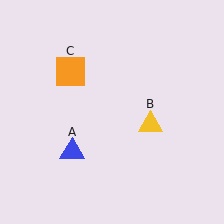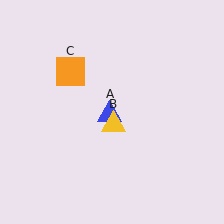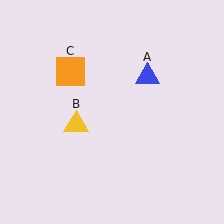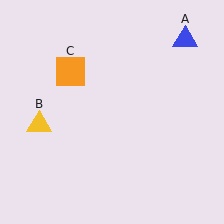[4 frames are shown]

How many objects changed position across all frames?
2 objects changed position: blue triangle (object A), yellow triangle (object B).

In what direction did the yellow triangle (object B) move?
The yellow triangle (object B) moved left.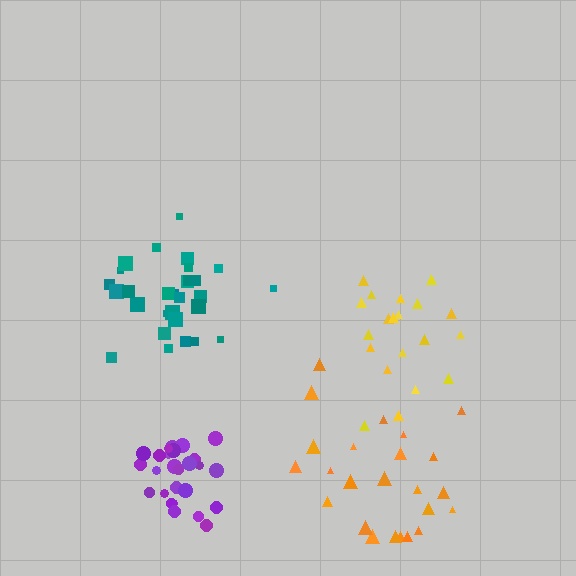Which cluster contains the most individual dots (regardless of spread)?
Teal (29).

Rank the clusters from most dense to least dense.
purple, teal, yellow, orange.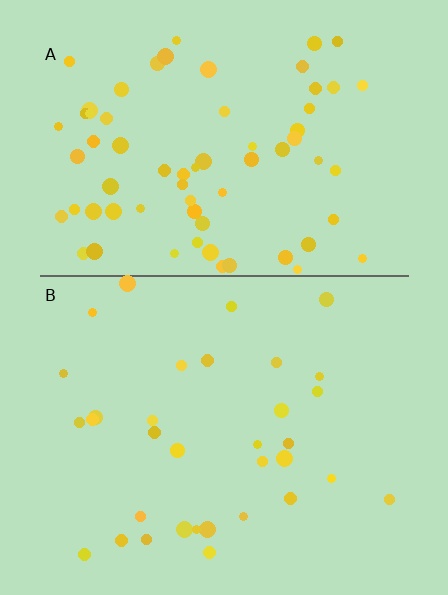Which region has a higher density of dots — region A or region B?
A (the top).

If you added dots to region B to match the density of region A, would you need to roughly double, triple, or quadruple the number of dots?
Approximately double.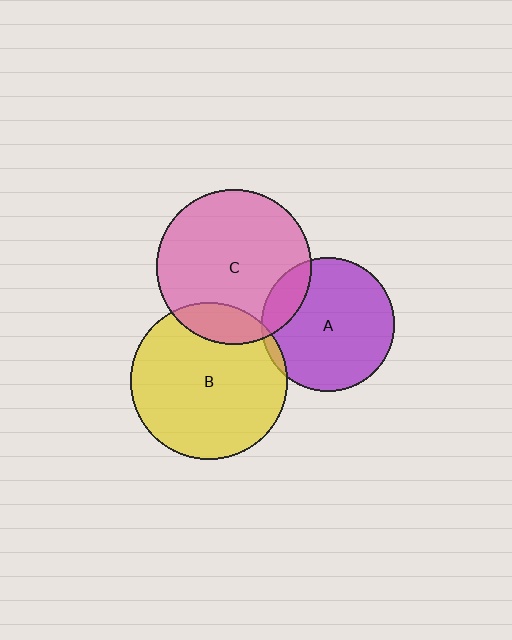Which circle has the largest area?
Circle B (yellow).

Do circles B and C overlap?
Yes.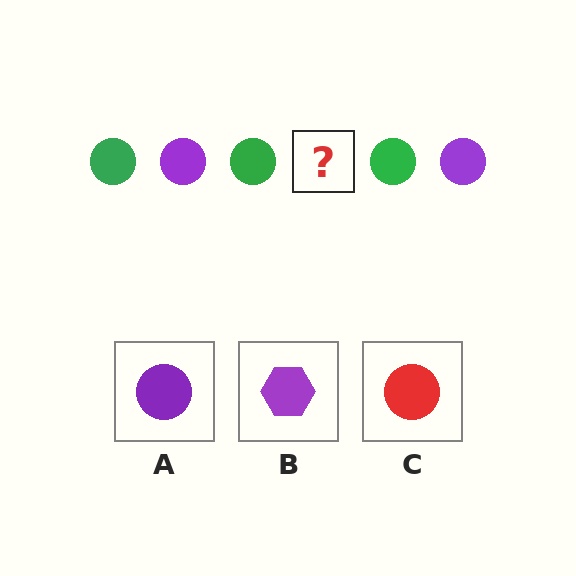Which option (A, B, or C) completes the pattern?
A.